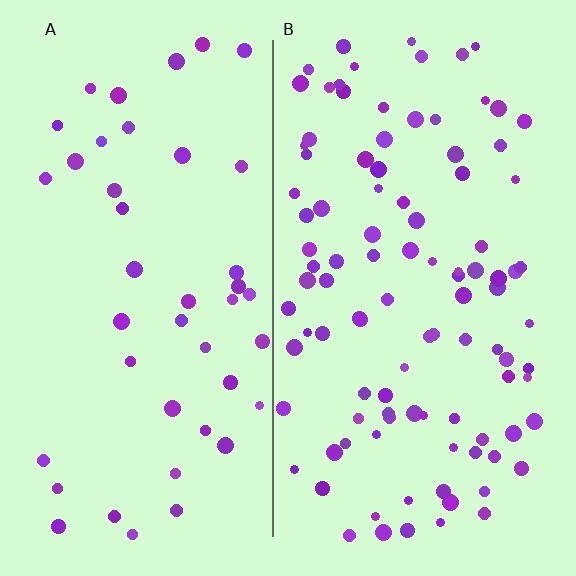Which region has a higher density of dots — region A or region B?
B (the right).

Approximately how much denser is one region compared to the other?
Approximately 2.4× — region B over region A.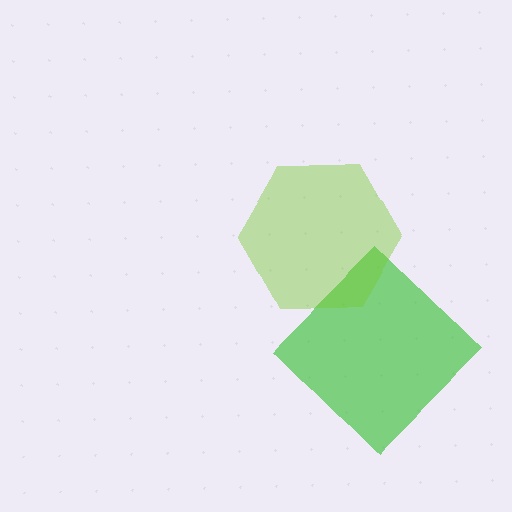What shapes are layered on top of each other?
The layered shapes are: a green diamond, a lime hexagon.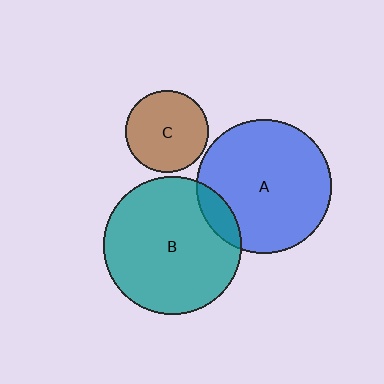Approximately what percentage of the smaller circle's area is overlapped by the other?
Approximately 10%.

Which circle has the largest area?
Circle B (teal).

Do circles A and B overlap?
Yes.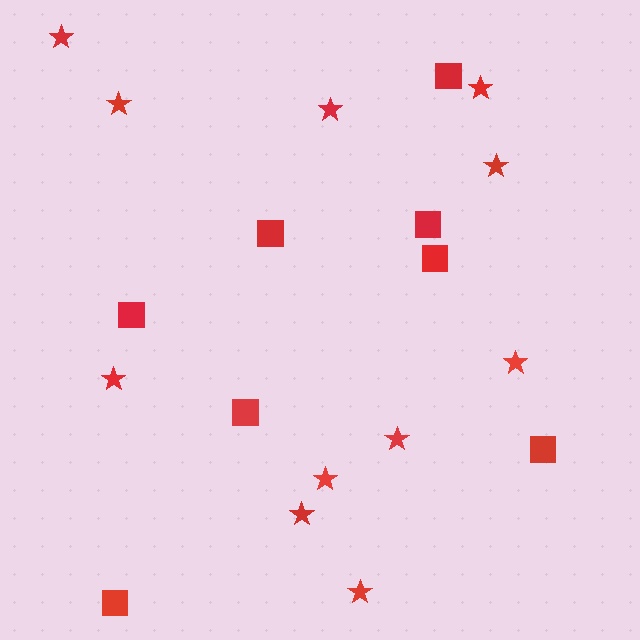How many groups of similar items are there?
There are 2 groups: one group of squares (8) and one group of stars (11).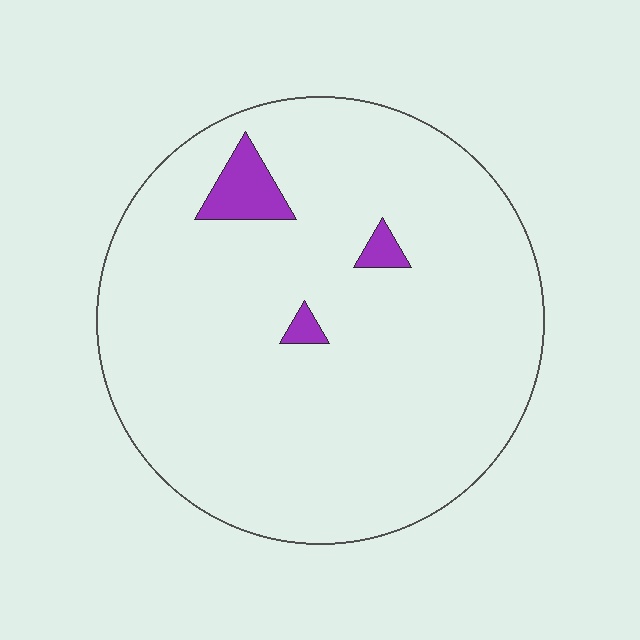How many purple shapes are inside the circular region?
3.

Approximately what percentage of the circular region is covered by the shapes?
Approximately 5%.